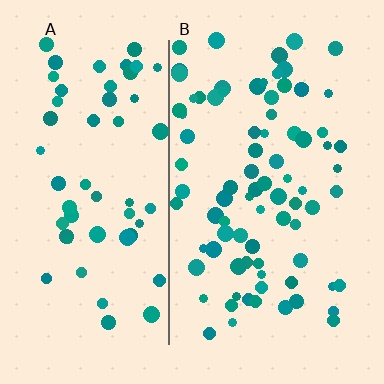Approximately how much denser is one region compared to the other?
Approximately 1.5× — region B over region A.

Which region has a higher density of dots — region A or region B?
B (the right).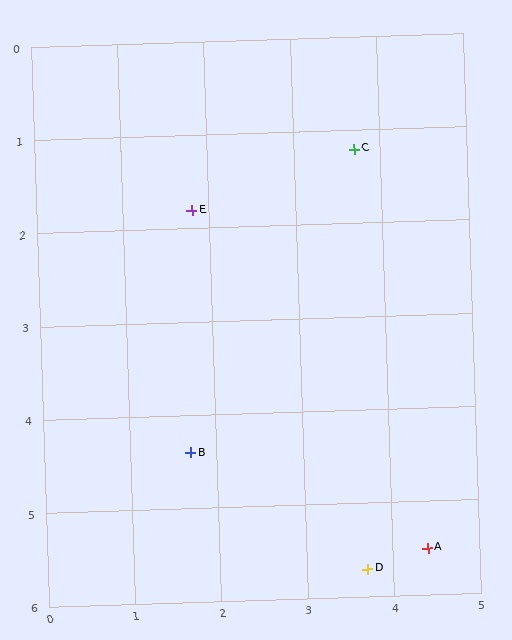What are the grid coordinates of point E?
Point E is at approximately (1.8, 1.8).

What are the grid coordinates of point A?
Point A is at approximately (4.4, 5.5).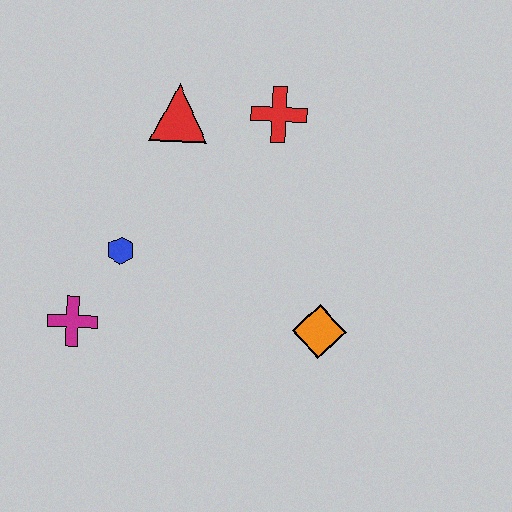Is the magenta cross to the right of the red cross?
No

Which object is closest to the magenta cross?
The blue hexagon is closest to the magenta cross.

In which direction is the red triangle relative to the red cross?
The red triangle is to the left of the red cross.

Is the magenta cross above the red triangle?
No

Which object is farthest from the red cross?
The magenta cross is farthest from the red cross.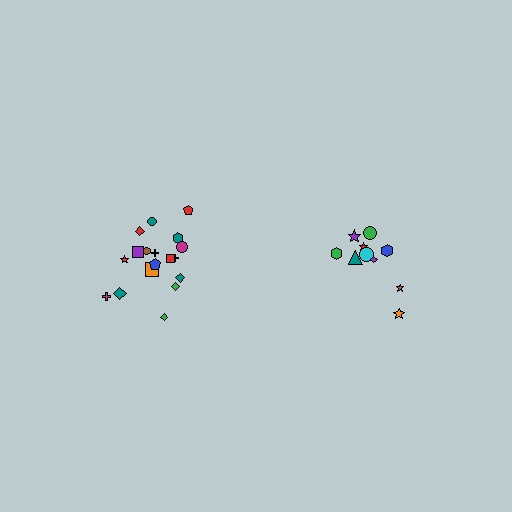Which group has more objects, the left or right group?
The left group.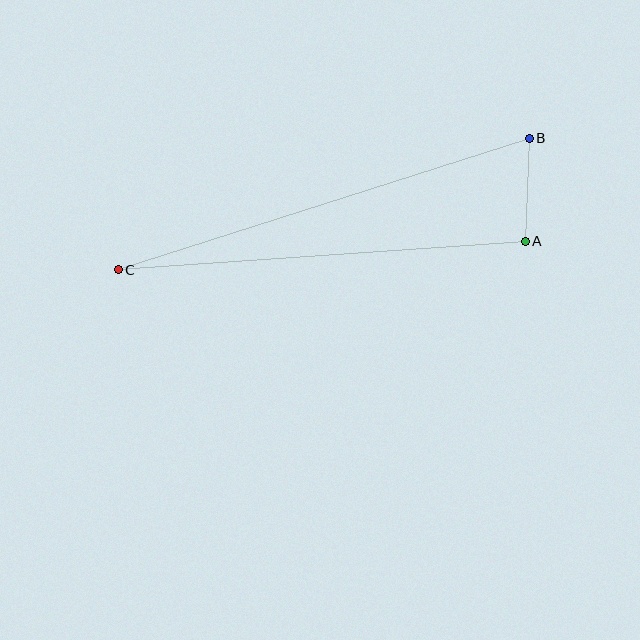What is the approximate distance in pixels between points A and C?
The distance between A and C is approximately 408 pixels.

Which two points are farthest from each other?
Points B and C are farthest from each other.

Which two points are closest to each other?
Points A and B are closest to each other.